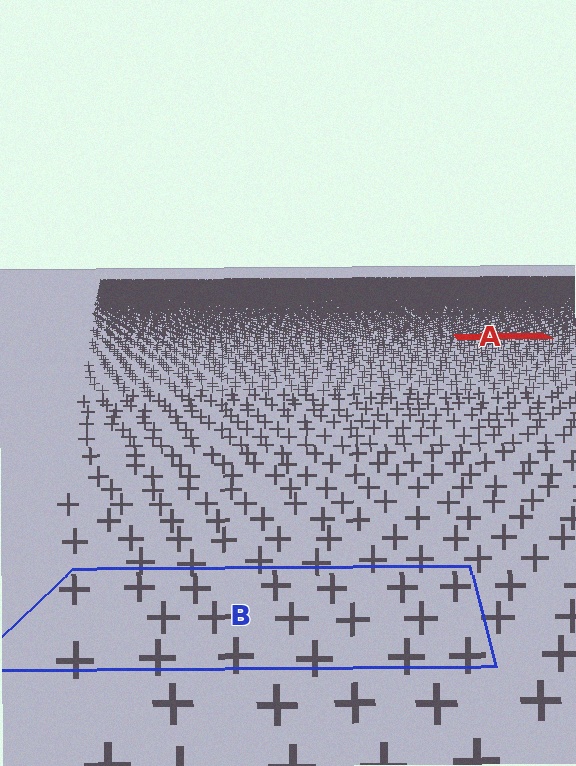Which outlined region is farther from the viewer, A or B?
Region A is farther from the viewer — the texture elements inside it appear smaller and more densely packed.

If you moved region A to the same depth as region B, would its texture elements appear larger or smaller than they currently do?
They would appear larger. At a closer depth, the same texture elements are projected at a bigger on-screen size.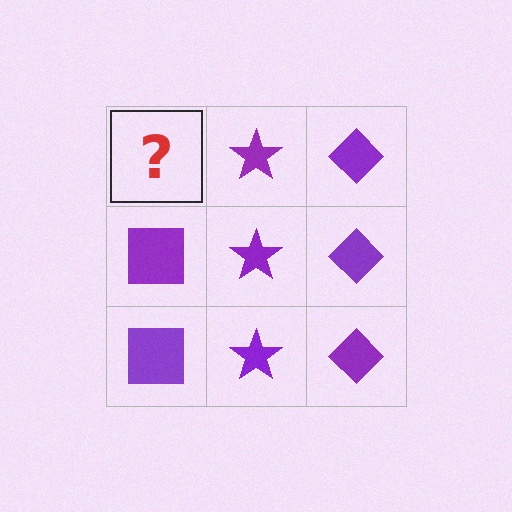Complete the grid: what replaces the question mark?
The question mark should be replaced with a purple square.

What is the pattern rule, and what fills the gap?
The rule is that each column has a consistent shape. The gap should be filled with a purple square.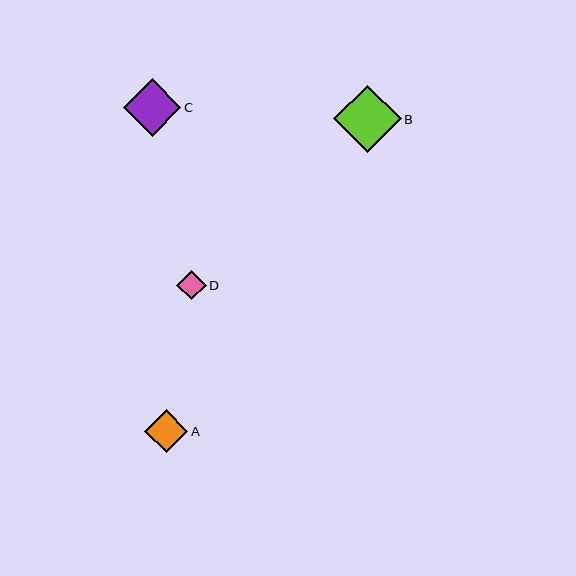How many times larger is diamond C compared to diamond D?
Diamond C is approximately 2.0 times the size of diamond D.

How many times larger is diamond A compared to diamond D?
Diamond A is approximately 1.5 times the size of diamond D.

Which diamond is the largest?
Diamond B is the largest with a size of approximately 67 pixels.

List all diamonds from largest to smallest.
From largest to smallest: B, C, A, D.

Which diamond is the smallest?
Diamond D is the smallest with a size of approximately 29 pixels.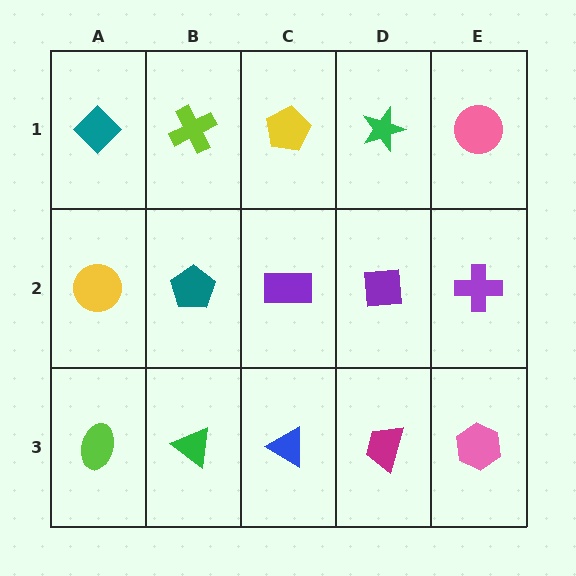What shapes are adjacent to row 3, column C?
A purple rectangle (row 2, column C), a green triangle (row 3, column B), a magenta trapezoid (row 3, column D).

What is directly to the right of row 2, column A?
A teal pentagon.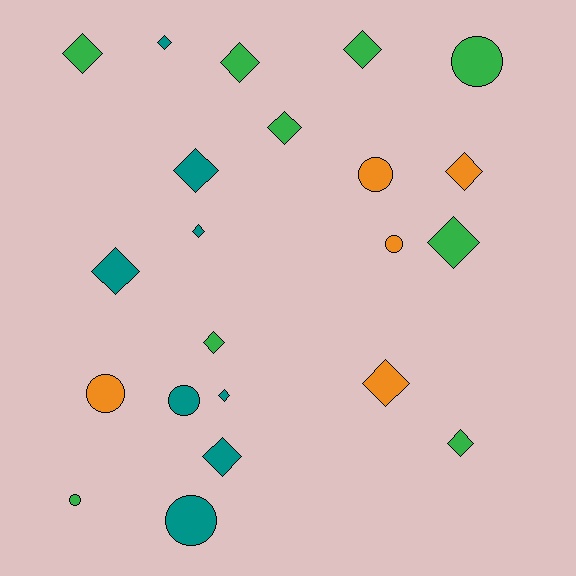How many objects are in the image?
There are 22 objects.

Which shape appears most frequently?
Diamond, with 15 objects.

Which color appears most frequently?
Green, with 9 objects.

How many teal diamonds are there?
There are 6 teal diamonds.